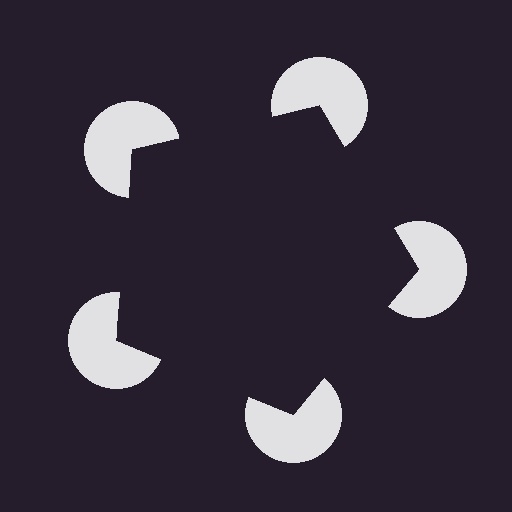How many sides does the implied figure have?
5 sides.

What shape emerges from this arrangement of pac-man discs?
An illusory pentagon — its edges are inferred from the aligned wedge cuts in the pac-man discs, not physically drawn.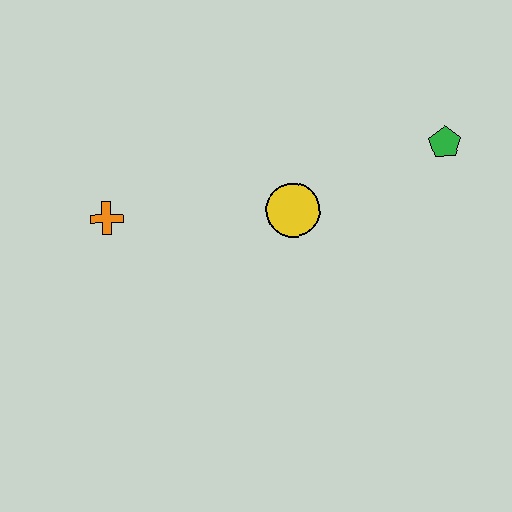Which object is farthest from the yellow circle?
The orange cross is farthest from the yellow circle.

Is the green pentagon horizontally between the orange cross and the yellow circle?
No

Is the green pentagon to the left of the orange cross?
No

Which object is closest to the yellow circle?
The green pentagon is closest to the yellow circle.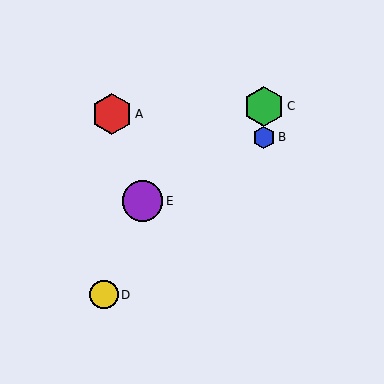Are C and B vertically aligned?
Yes, both are at x≈264.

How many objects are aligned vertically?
2 objects (B, C) are aligned vertically.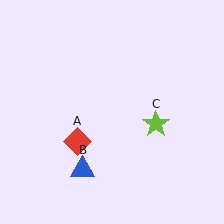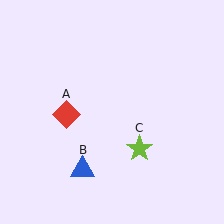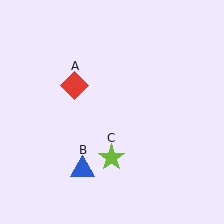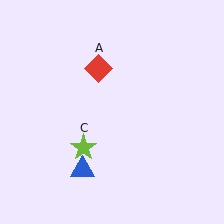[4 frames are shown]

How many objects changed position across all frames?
2 objects changed position: red diamond (object A), lime star (object C).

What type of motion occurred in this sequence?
The red diamond (object A), lime star (object C) rotated clockwise around the center of the scene.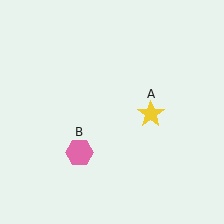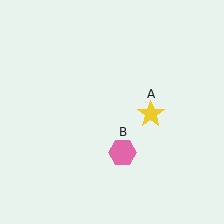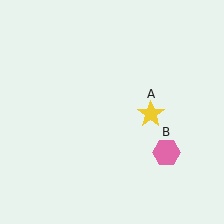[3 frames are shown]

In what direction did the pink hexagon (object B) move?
The pink hexagon (object B) moved right.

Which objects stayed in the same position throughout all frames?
Yellow star (object A) remained stationary.